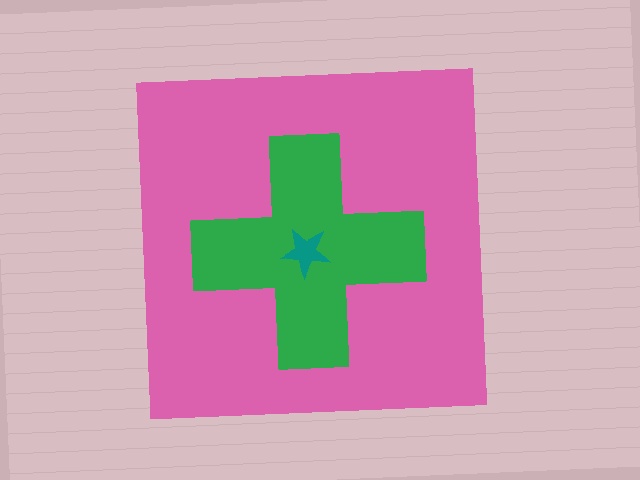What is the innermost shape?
The teal star.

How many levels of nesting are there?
3.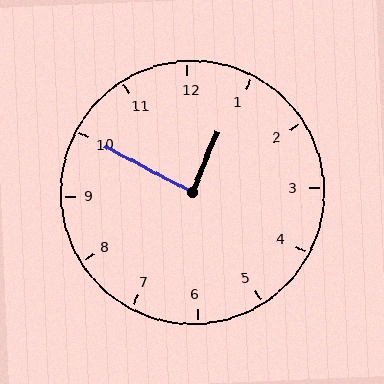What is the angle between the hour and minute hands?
Approximately 85 degrees.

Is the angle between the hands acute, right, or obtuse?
It is right.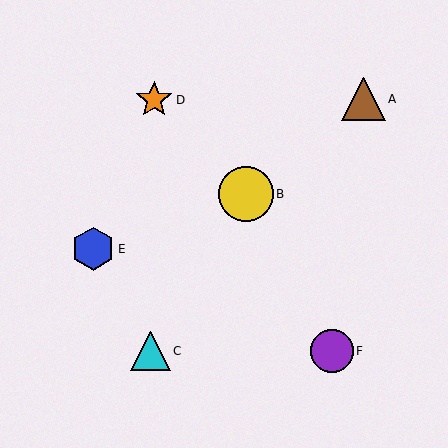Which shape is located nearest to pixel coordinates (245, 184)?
The yellow circle (labeled B) at (246, 194) is nearest to that location.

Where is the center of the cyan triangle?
The center of the cyan triangle is at (150, 351).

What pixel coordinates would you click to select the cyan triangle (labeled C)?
Click at (150, 351) to select the cyan triangle C.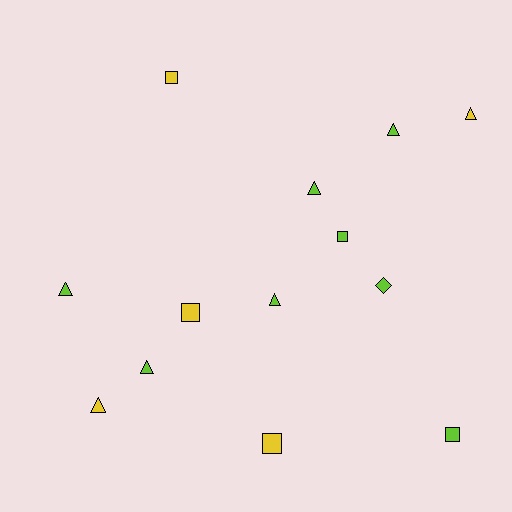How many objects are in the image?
There are 13 objects.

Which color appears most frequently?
Lime, with 8 objects.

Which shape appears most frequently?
Triangle, with 7 objects.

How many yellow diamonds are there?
There are no yellow diamonds.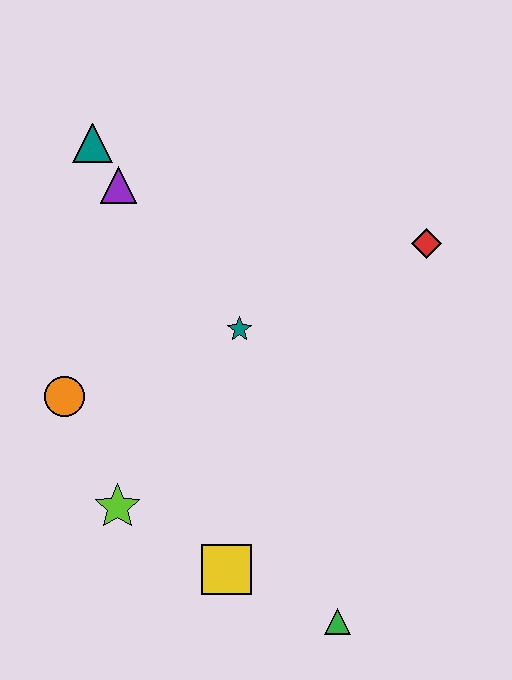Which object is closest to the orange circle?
The lime star is closest to the orange circle.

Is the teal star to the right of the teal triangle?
Yes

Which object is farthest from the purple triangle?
The green triangle is farthest from the purple triangle.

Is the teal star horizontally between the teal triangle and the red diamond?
Yes